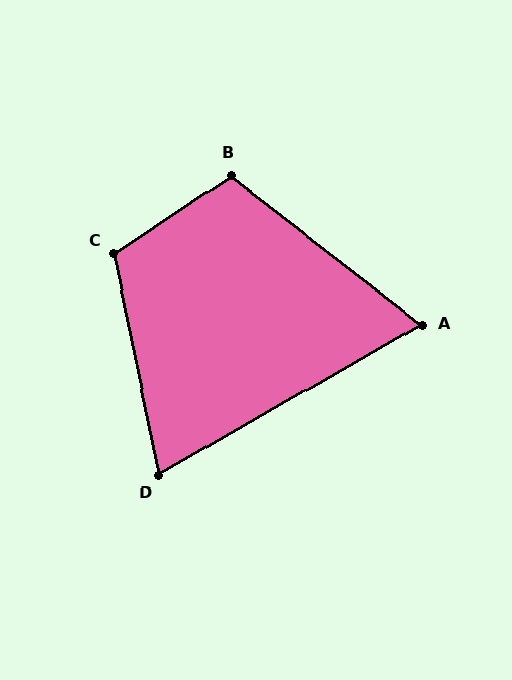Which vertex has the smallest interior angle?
A, at approximately 68 degrees.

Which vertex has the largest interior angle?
C, at approximately 112 degrees.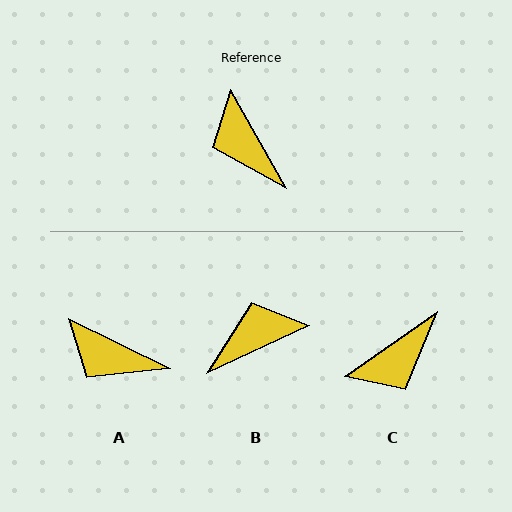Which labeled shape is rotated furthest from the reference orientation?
C, about 96 degrees away.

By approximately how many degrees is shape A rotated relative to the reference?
Approximately 35 degrees counter-clockwise.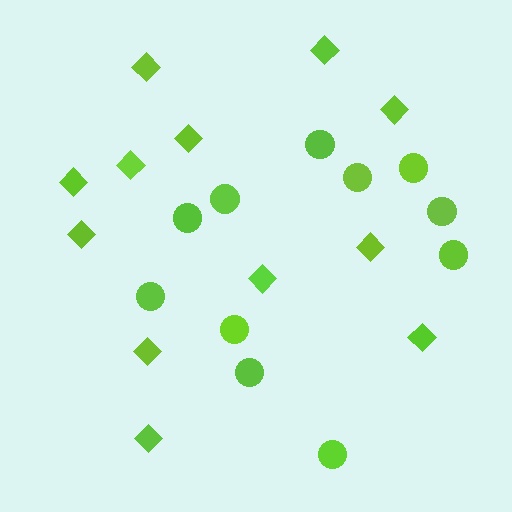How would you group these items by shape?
There are 2 groups: one group of diamonds (12) and one group of circles (11).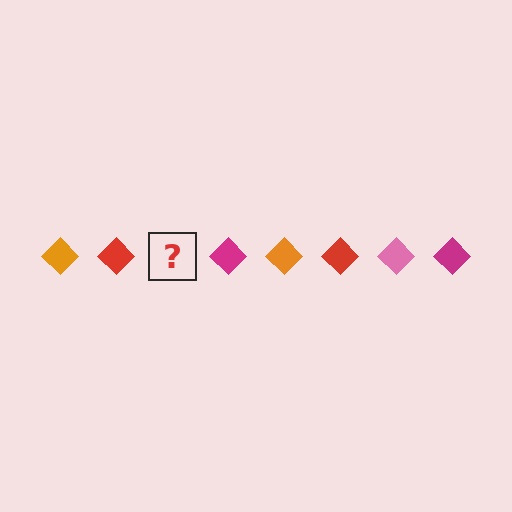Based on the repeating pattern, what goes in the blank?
The blank should be a pink diamond.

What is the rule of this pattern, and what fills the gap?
The rule is that the pattern cycles through orange, red, pink, magenta diamonds. The gap should be filled with a pink diamond.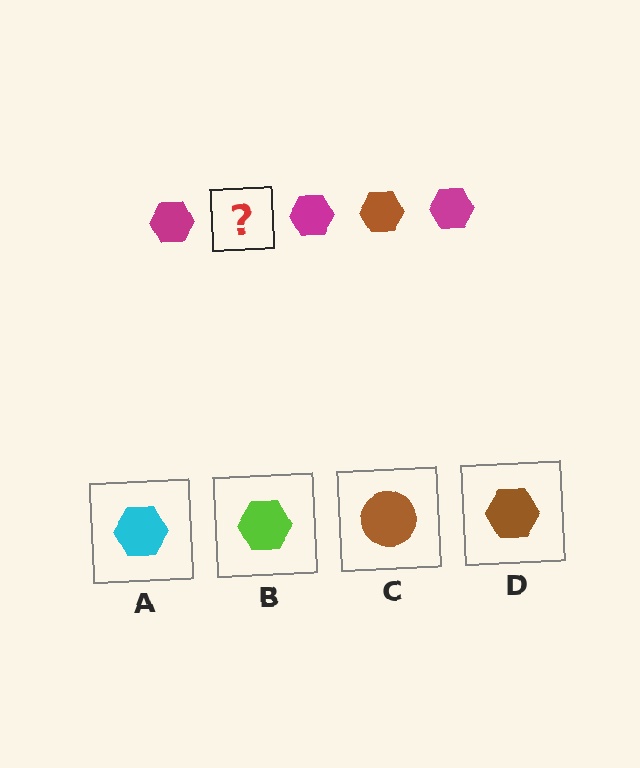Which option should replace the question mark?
Option D.